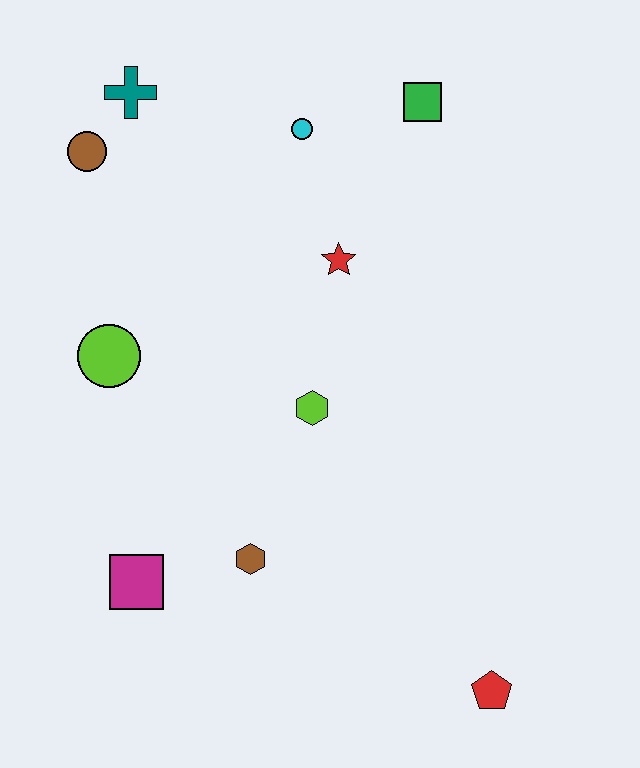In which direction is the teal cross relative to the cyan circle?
The teal cross is to the left of the cyan circle.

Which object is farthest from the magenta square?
The green square is farthest from the magenta square.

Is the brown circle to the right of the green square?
No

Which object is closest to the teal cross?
The brown circle is closest to the teal cross.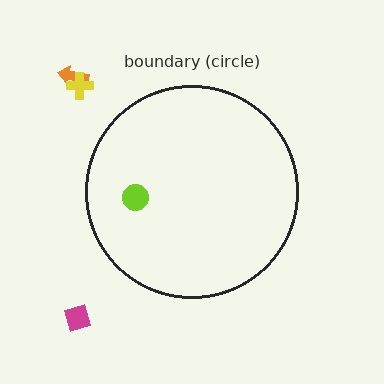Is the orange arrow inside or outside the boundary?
Outside.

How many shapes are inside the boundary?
1 inside, 3 outside.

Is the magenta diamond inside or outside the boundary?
Outside.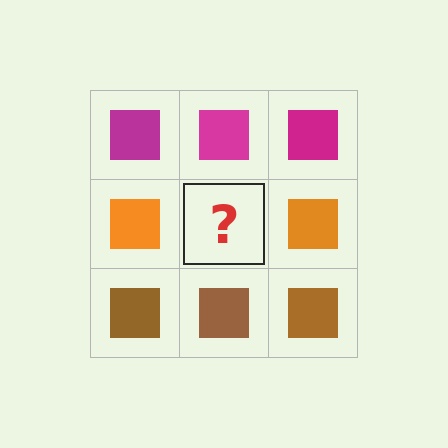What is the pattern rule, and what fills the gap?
The rule is that each row has a consistent color. The gap should be filled with an orange square.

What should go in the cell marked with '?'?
The missing cell should contain an orange square.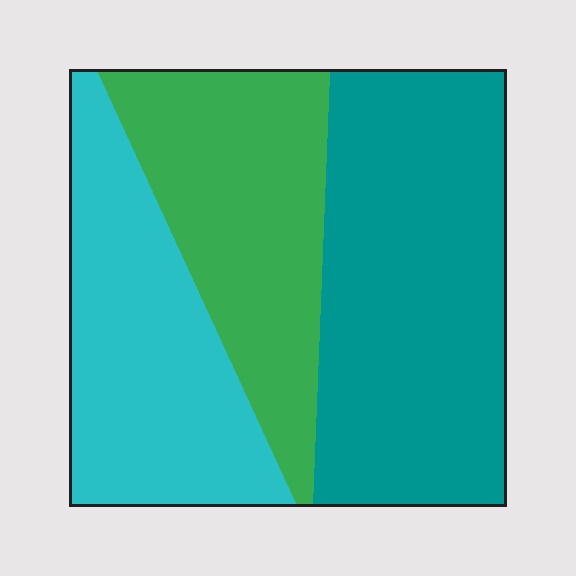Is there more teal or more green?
Teal.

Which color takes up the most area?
Teal, at roughly 40%.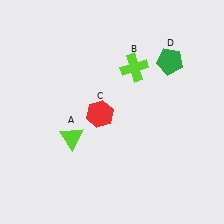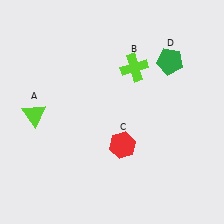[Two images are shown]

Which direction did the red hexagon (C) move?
The red hexagon (C) moved down.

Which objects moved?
The objects that moved are: the lime triangle (A), the red hexagon (C).